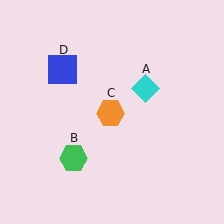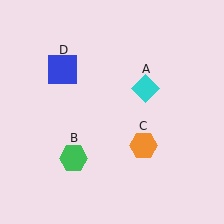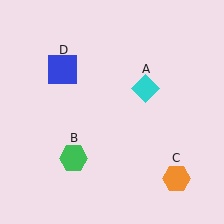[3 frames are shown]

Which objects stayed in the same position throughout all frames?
Cyan diamond (object A) and green hexagon (object B) and blue square (object D) remained stationary.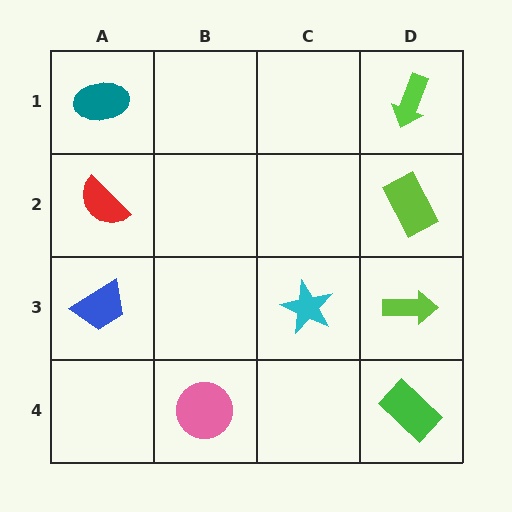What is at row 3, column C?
A cyan star.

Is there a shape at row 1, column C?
No, that cell is empty.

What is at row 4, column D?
A green rectangle.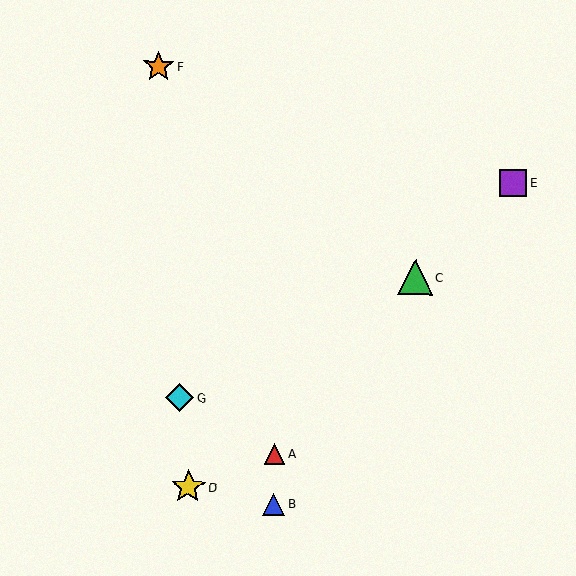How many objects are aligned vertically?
2 objects (A, B) are aligned vertically.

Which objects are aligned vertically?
Objects A, B are aligned vertically.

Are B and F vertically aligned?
No, B is at x≈274 and F is at x≈158.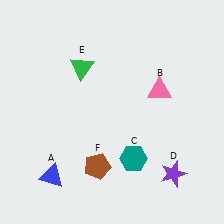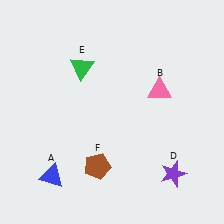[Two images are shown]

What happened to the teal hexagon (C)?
The teal hexagon (C) was removed in Image 2. It was in the bottom-right area of Image 1.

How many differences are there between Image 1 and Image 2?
There is 1 difference between the two images.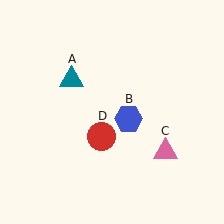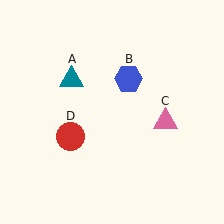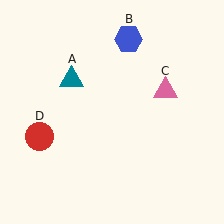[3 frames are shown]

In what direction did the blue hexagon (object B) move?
The blue hexagon (object B) moved up.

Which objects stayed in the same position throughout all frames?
Teal triangle (object A) remained stationary.